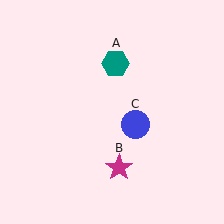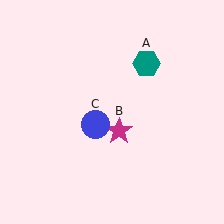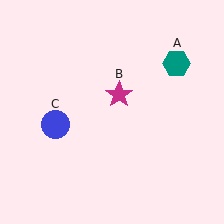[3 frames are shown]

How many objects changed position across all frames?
3 objects changed position: teal hexagon (object A), magenta star (object B), blue circle (object C).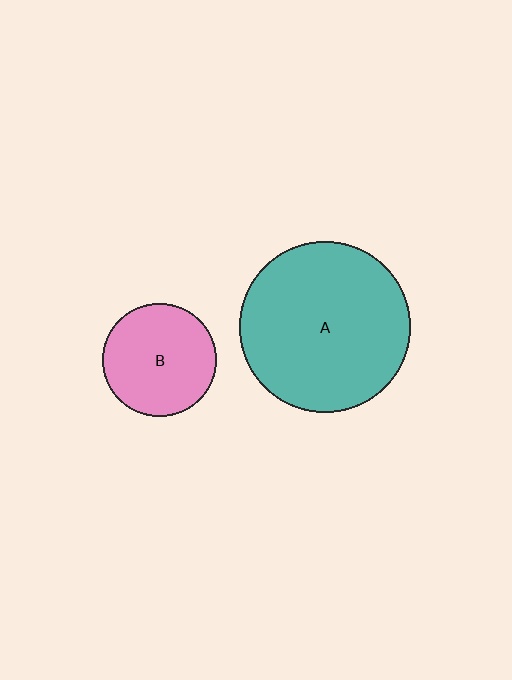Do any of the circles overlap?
No, none of the circles overlap.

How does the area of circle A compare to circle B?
Approximately 2.3 times.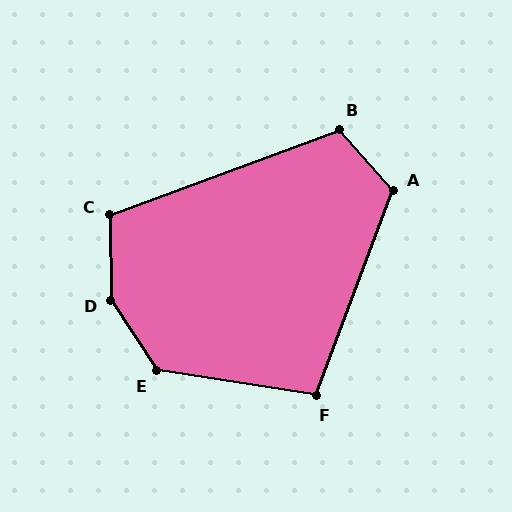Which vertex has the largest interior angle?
D, at approximately 147 degrees.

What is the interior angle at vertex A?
Approximately 118 degrees (obtuse).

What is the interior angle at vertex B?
Approximately 111 degrees (obtuse).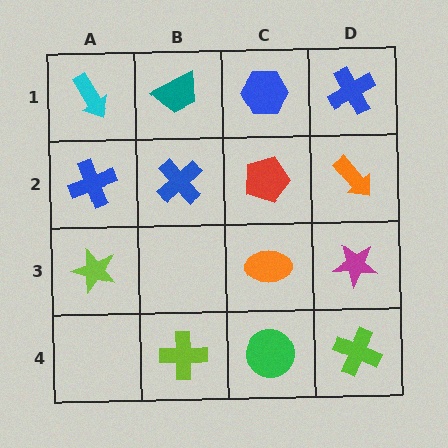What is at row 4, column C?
A green circle.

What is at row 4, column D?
A lime cross.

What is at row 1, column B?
A teal trapezoid.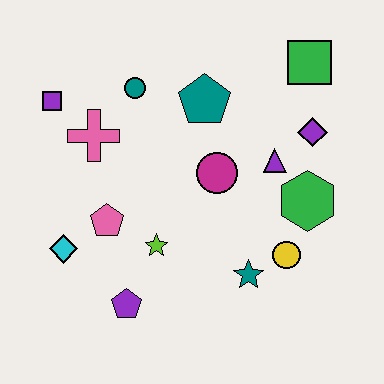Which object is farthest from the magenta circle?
The purple square is farthest from the magenta circle.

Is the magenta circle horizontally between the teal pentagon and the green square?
Yes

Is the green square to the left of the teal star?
No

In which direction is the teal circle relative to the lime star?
The teal circle is above the lime star.